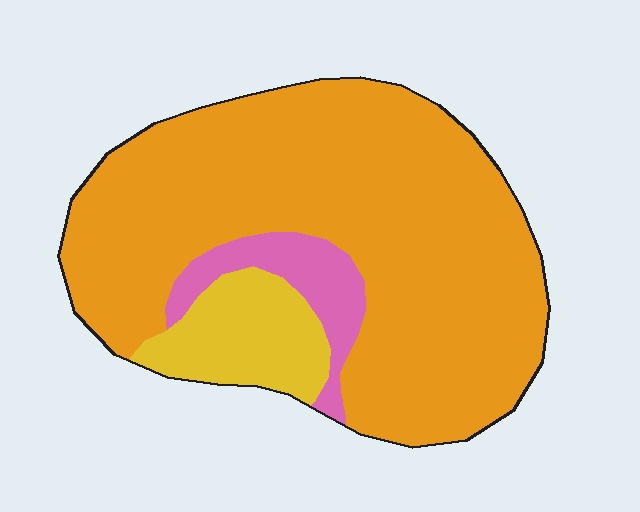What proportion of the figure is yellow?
Yellow takes up about one eighth (1/8) of the figure.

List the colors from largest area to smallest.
From largest to smallest: orange, yellow, pink.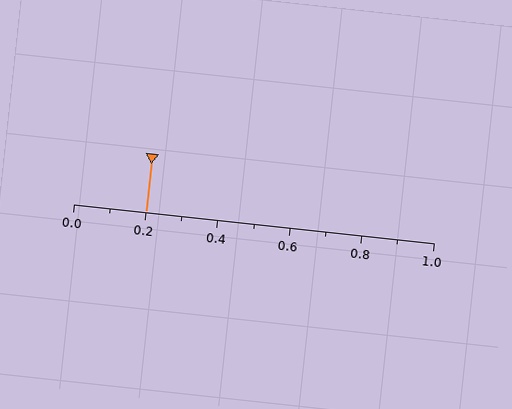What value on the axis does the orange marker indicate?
The marker indicates approximately 0.2.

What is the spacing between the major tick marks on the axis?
The major ticks are spaced 0.2 apart.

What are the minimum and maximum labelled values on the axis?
The axis runs from 0.0 to 1.0.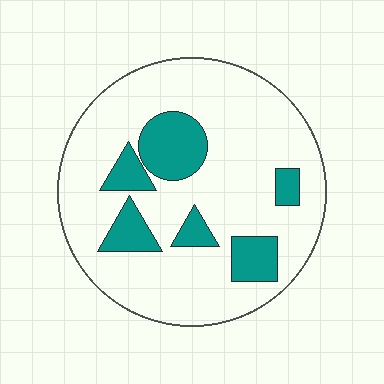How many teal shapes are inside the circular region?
6.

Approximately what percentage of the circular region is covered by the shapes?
Approximately 20%.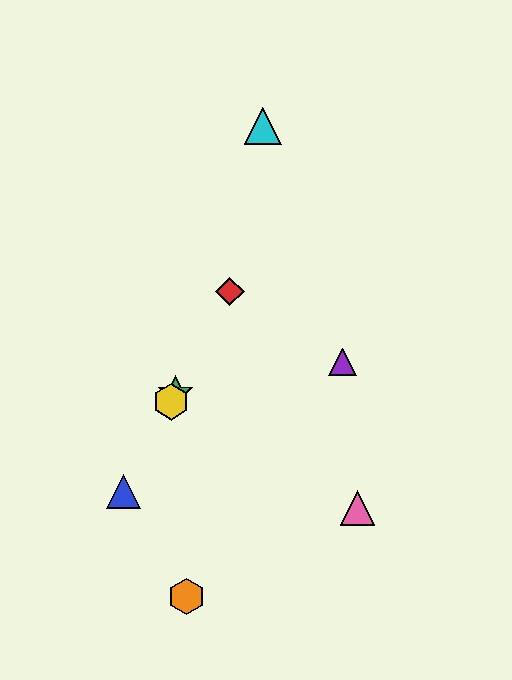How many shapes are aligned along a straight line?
4 shapes (the red diamond, the blue triangle, the green star, the yellow hexagon) are aligned along a straight line.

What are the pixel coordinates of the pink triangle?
The pink triangle is at (357, 508).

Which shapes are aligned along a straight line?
The red diamond, the blue triangle, the green star, the yellow hexagon are aligned along a straight line.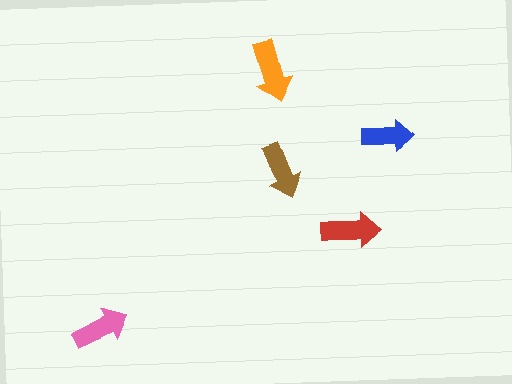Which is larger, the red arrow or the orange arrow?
The orange one.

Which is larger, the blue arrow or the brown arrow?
The brown one.